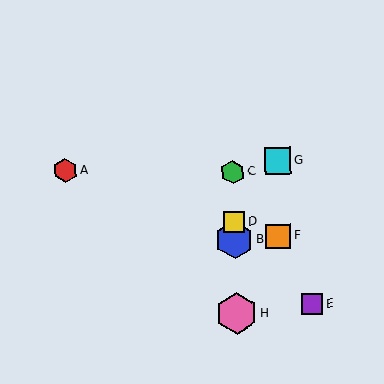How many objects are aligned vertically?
4 objects (B, C, D, H) are aligned vertically.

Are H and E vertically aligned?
No, H is at x≈236 and E is at x≈312.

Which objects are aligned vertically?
Objects B, C, D, H are aligned vertically.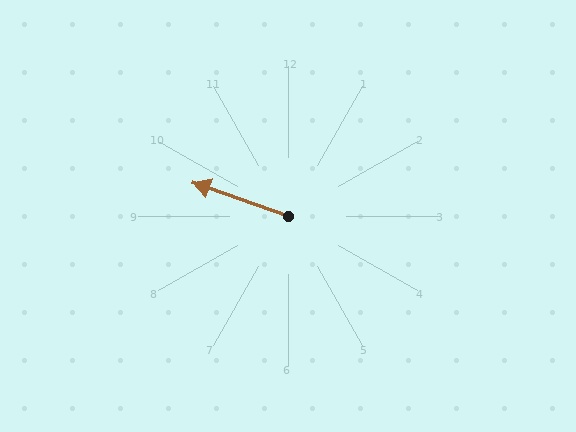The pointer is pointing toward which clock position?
Roughly 10 o'clock.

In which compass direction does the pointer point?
West.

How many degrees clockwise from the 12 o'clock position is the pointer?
Approximately 289 degrees.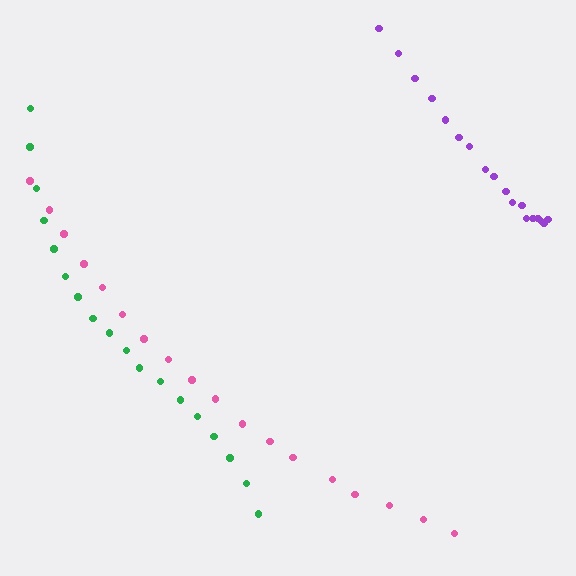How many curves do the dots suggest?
There are 3 distinct paths.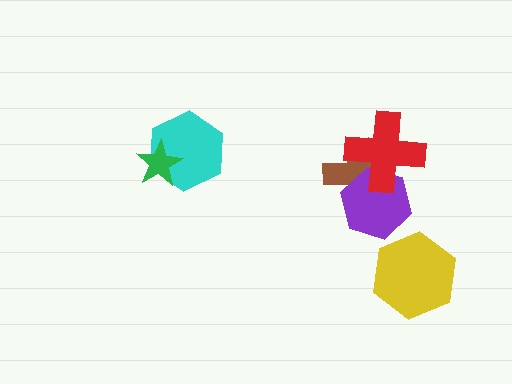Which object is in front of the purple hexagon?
The red cross is in front of the purple hexagon.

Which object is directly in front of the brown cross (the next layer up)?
The purple hexagon is directly in front of the brown cross.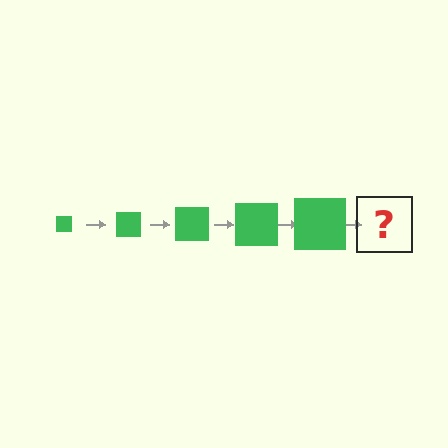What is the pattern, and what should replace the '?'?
The pattern is that the square gets progressively larger each step. The '?' should be a green square, larger than the previous one.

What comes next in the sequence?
The next element should be a green square, larger than the previous one.